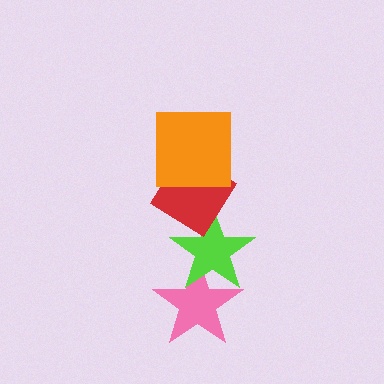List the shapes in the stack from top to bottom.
From top to bottom: the orange square, the red diamond, the lime star, the pink star.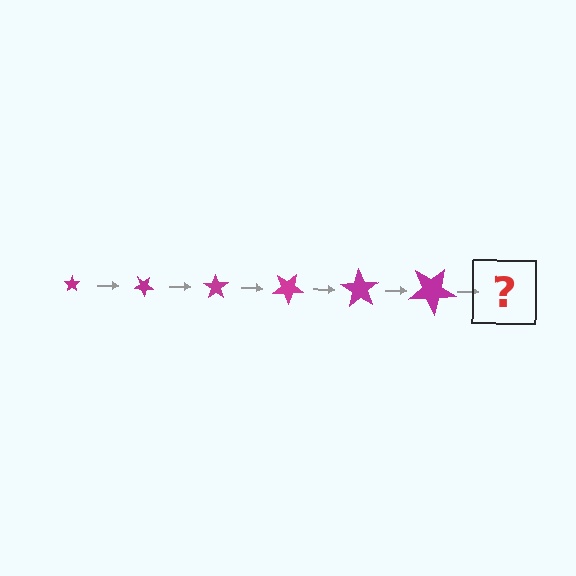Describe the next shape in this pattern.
It should be a star, larger than the previous one and rotated 210 degrees from the start.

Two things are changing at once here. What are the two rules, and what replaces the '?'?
The two rules are that the star grows larger each step and it rotates 35 degrees each step. The '?' should be a star, larger than the previous one and rotated 210 degrees from the start.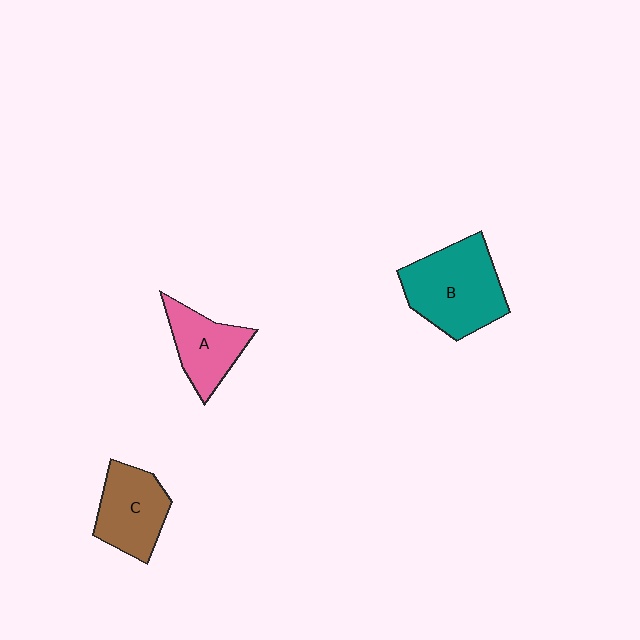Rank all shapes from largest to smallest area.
From largest to smallest: B (teal), C (brown), A (pink).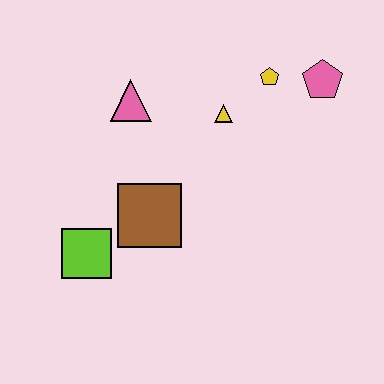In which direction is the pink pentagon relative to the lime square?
The pink pentagon is to the right of the lime square.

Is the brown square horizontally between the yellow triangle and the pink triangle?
Yes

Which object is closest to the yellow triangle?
The yellow pentagon is closest to the yellow triangle.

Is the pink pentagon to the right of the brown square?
Yes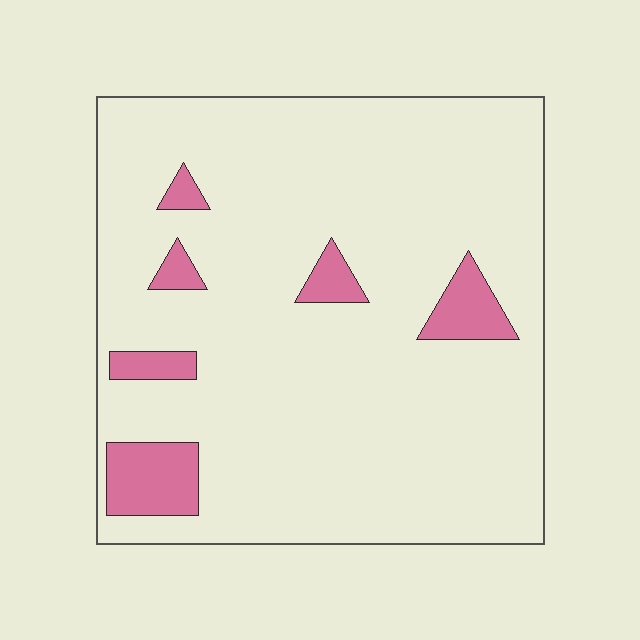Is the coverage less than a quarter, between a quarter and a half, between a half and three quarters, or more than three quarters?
Less than a quarter.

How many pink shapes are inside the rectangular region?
6.